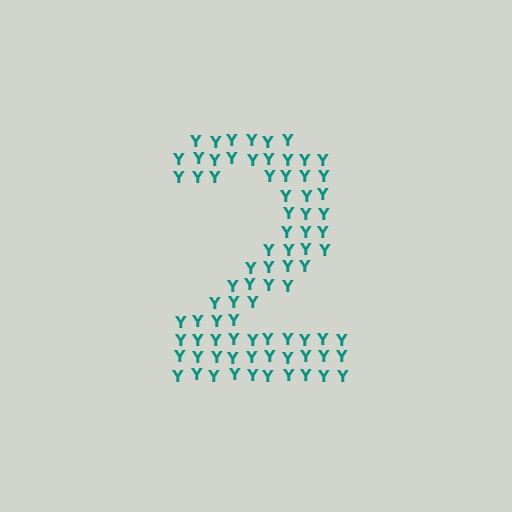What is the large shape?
The large shape is the digit 2.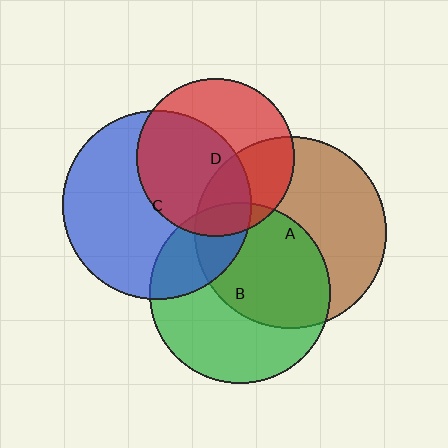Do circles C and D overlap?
Yes.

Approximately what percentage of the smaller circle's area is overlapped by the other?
Approximately 55%.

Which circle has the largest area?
Circle A (brown).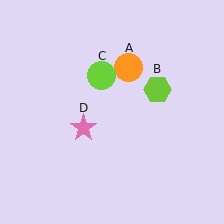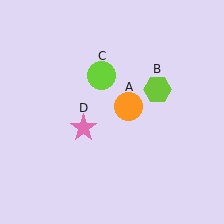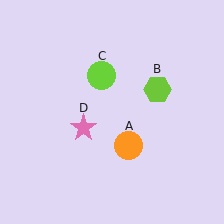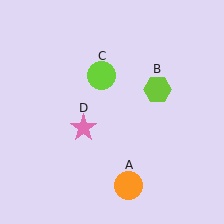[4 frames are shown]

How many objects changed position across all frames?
1 object changed position: orange circle (object A).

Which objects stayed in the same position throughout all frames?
Lime hexagon (object B) and lime circle (object C) and pink star (object D) remained stationary.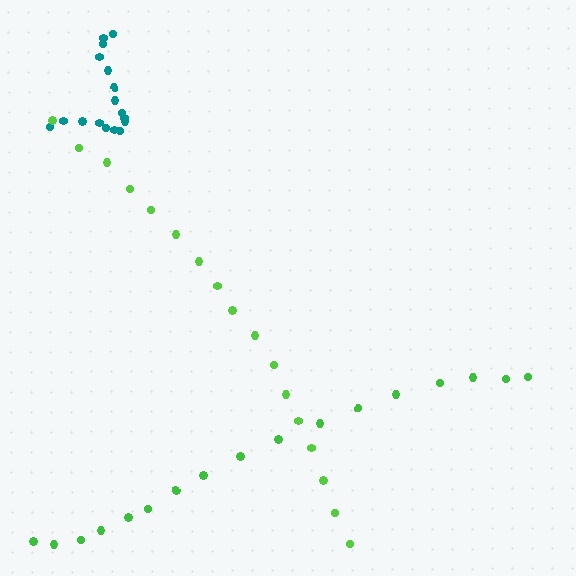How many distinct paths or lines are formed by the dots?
There are 3 distinct paths.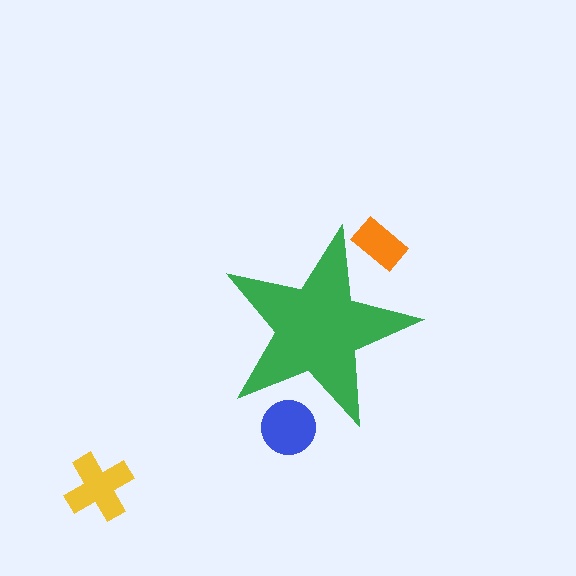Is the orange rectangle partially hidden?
Yes, the orange rectangle is partially hidden behind the green star.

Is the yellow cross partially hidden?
No, the yellow cross is fully visible.